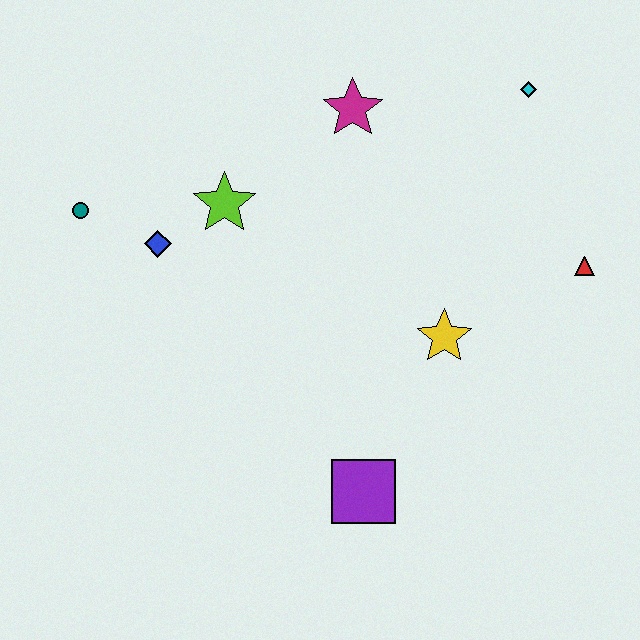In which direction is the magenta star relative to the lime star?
The magenta star is to the right of the lime star.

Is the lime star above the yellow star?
Yes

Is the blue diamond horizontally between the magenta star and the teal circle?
Yes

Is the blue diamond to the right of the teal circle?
Yes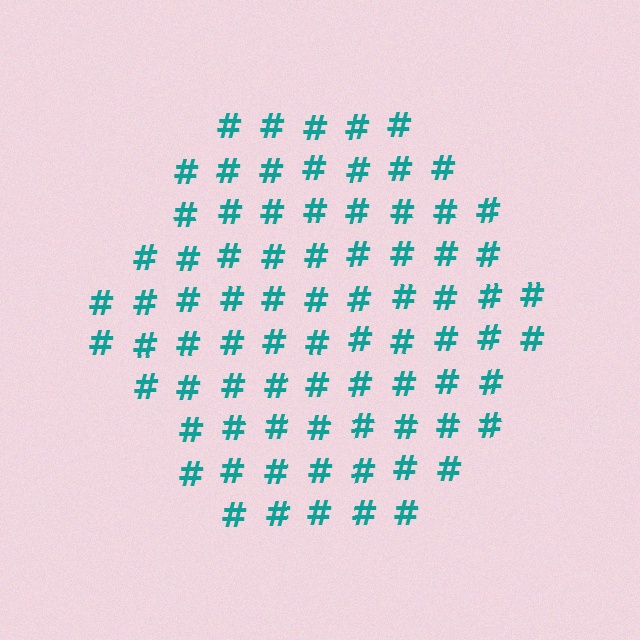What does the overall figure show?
The overall figure shows a hexagon.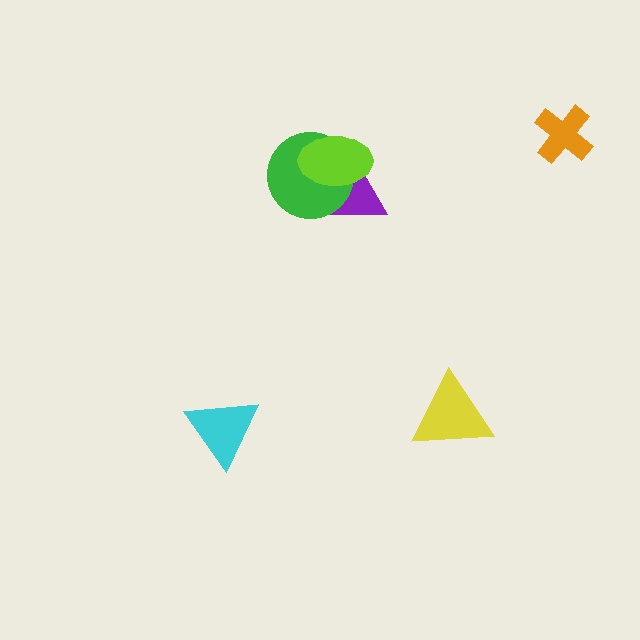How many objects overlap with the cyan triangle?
0 objects overlap with the cyan triangle.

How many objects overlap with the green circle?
2 objects overlap with the green circle.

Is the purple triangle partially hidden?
Yes, it is partially covered by another shape.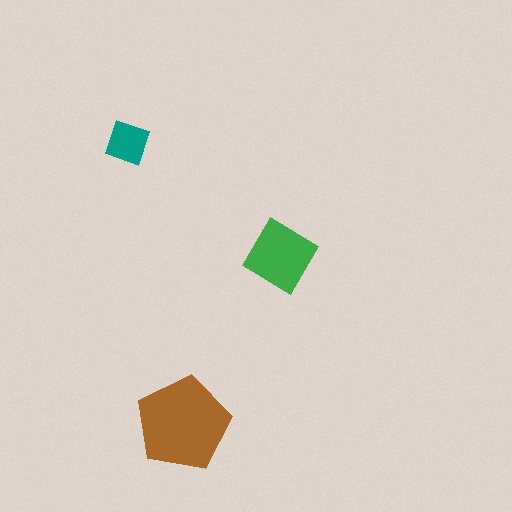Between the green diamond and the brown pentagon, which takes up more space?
The brown pentagon.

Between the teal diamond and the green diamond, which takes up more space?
The green diamond.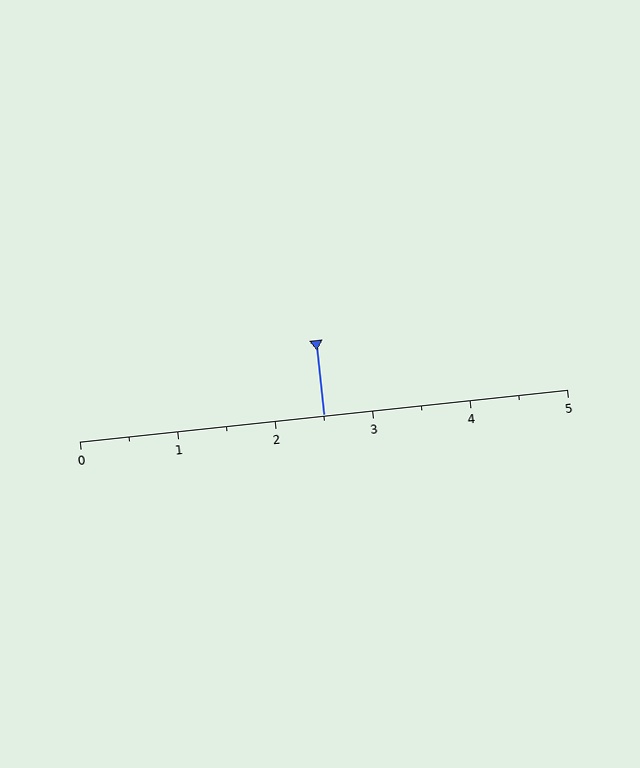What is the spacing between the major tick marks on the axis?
The major ticks are spaced 1 apart.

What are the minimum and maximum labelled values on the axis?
The axis runs from 0 to 5.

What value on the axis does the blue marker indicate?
The marker indicates approximately 2.5.